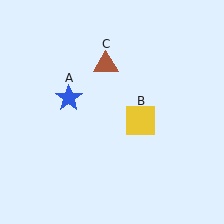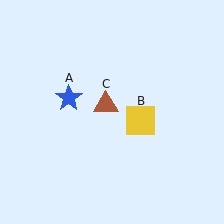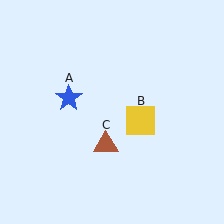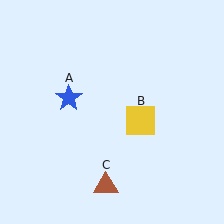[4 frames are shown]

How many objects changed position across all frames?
1 object changed position: brown triangle (object C).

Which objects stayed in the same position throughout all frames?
Blue star (object A) and yellow square (object B) remained stationary.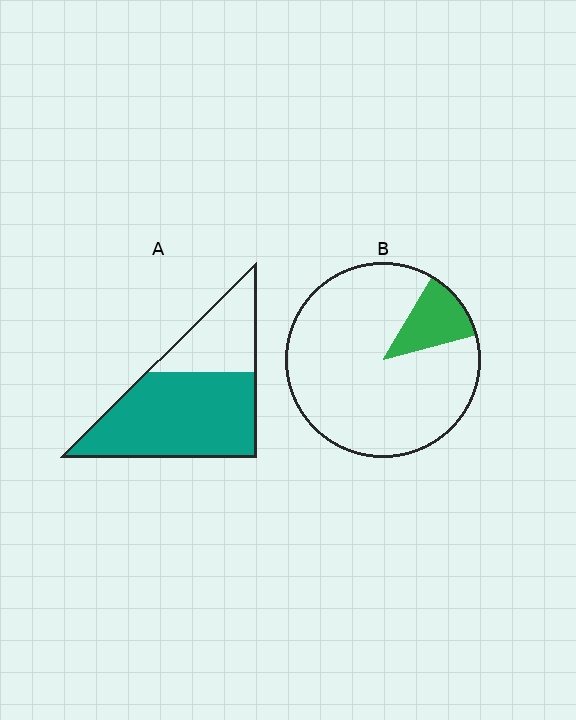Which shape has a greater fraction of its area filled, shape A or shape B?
Shape A.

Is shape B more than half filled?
No.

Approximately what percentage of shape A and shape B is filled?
A is approximately 70% and B is approximately 15%.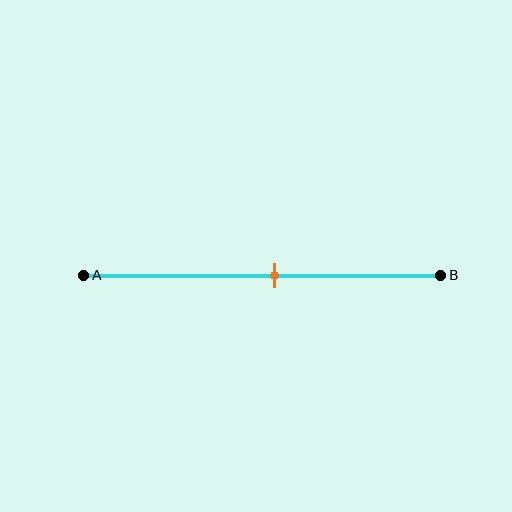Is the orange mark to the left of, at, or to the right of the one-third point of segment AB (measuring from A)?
The orange mark is to the right of the one-third point of segment AB.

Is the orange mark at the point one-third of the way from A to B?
No, the mark is at about 55% from A, not at the 33% one-third point.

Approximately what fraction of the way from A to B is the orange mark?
The orange mark is approximately 55% of the way from A to B.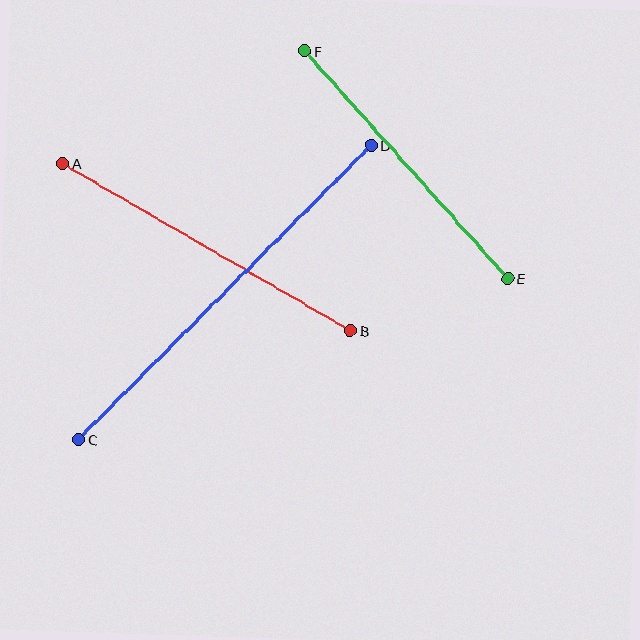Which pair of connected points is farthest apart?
Points C and D are farthest apart.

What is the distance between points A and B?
The distance is approximately 333 pixels.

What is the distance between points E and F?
The distance is approximately 305 pixels.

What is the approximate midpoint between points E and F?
The midpoint is at approximately (406, 165) pixels.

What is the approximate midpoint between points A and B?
The midpoint is at approximately (207, 247) pixels.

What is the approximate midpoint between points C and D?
The midpoint is at approximately (225, 293) pixels.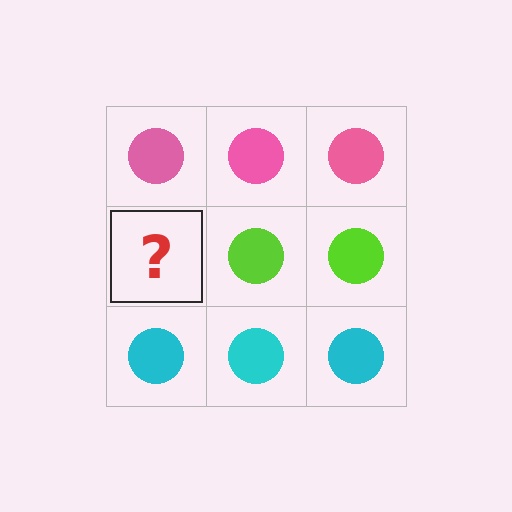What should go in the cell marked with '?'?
The missing cell should contain a lime circle.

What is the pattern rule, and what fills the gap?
The rule is that each row has a consistent color. The gap should be filled with a lime circle.